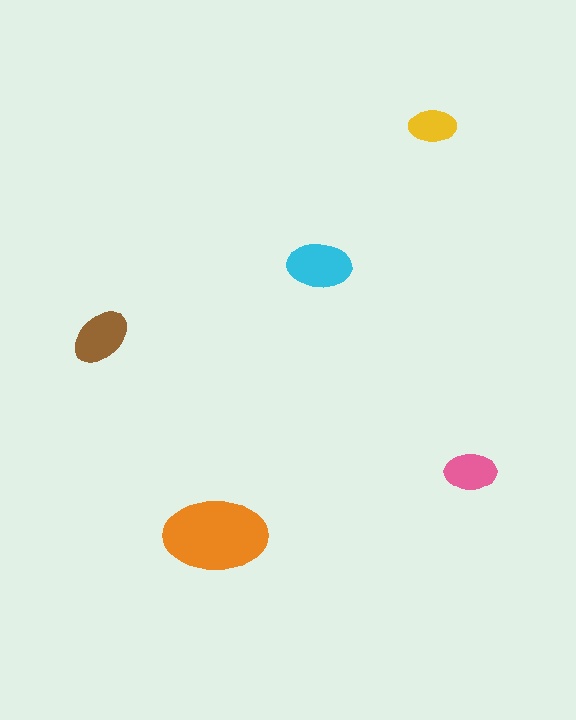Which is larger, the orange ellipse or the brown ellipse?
The orange one.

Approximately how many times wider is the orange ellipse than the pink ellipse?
About 2 times wider.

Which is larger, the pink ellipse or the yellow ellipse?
The pink one.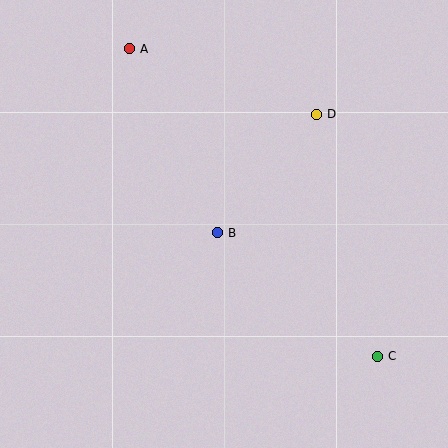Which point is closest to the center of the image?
Point B at (218, 233) is closest to the center.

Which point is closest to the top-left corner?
Point A is closest to the top-left corner.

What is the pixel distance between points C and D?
The distance between C and D is 250 pixels.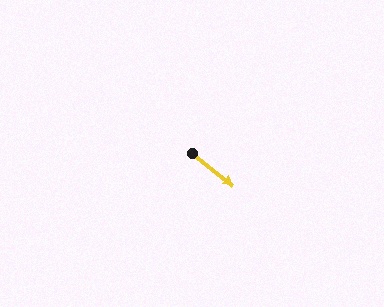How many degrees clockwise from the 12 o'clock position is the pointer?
Approximately 128 degrees.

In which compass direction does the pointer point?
Southeast.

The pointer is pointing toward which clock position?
Roughly 4 o'clock.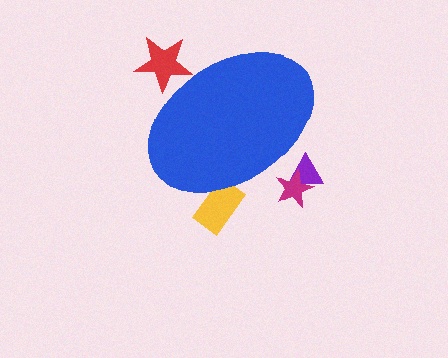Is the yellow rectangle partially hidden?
Yes, the yellow rectangle is partially hidden behind the blue ellipse.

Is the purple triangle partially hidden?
Yes, the purple triangle is partially hidden behind the blue ellipse.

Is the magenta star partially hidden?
Yes, the magenta star is partially hidden behind the blue ellipse.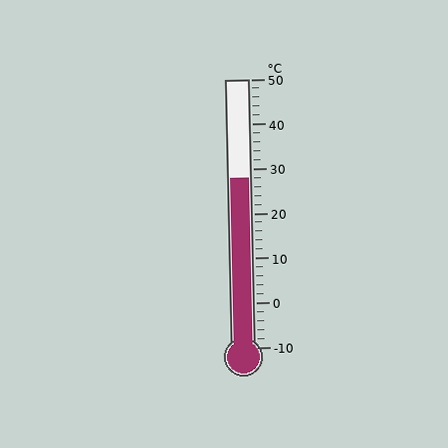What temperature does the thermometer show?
The thermometer shows approximately 28°C.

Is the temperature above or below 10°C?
The temperature is above 10°C.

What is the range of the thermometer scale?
The thermometer scale ranges from -10°C to 50°C.